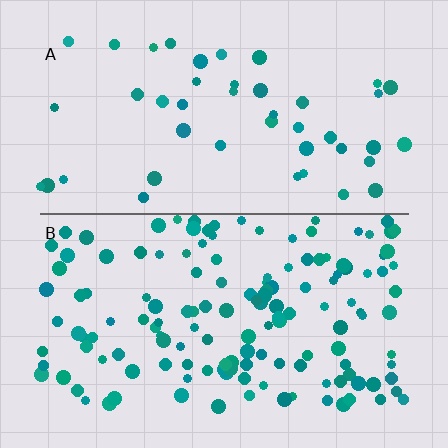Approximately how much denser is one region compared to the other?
Approximately 3.1× — region B over region A.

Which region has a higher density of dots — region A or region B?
B (the bottom).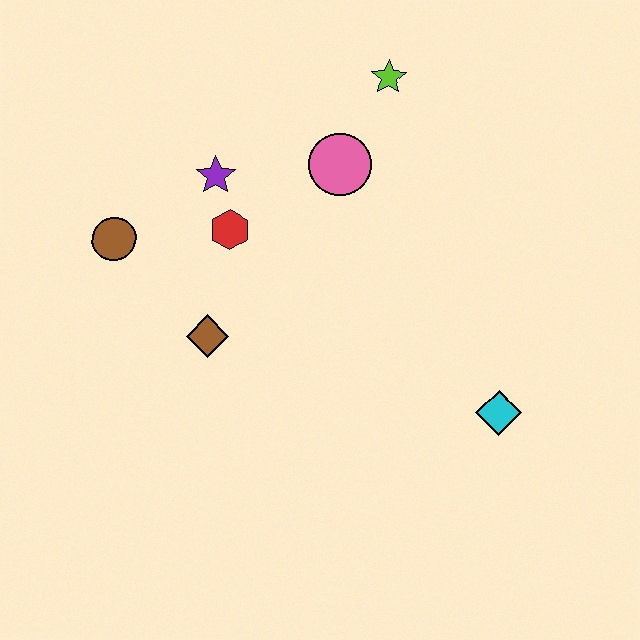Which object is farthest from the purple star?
The cyan diamond is farthest from the purple star.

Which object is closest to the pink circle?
The lime star is closest to the pink circle.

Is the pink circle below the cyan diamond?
No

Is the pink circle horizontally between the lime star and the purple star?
Yes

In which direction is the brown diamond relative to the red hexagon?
The brown diamond is below the red hexagon.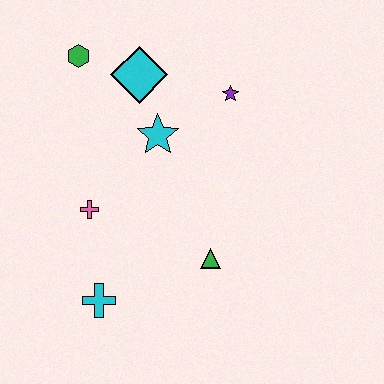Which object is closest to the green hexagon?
The cyan diamond is closest to the green hexagon.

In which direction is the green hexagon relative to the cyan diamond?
The green hexagon is to the left of the cyan diamond.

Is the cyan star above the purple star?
No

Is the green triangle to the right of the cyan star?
Yes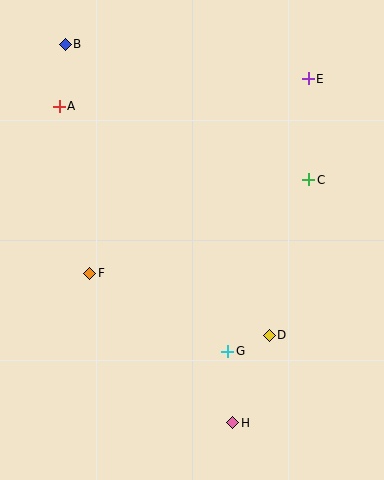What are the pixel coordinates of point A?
Point A is at (59, 106).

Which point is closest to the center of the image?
Point F at (90, 273) is closest to the center.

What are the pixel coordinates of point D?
Point D is at (269, 335).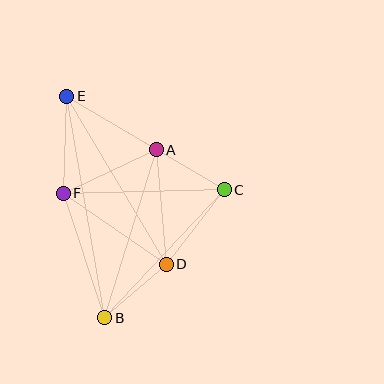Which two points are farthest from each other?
Points B and E are farthest from each other.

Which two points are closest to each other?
Points A and C are closest to each other.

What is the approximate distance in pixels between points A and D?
The distance between A and D is approximately 115 pixels.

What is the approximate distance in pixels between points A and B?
The distance between A and B is approximately 176 pixels.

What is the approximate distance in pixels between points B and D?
The distance between B and D is approximately 82 pixels.